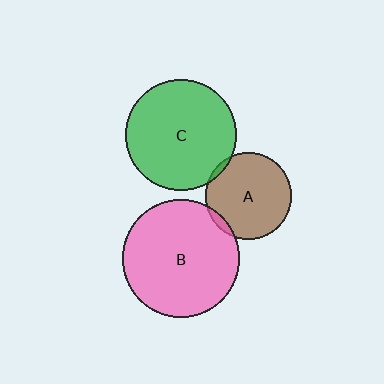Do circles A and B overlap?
Yes.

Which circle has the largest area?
Circle B (pink).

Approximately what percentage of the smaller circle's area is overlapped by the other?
Approximately 5%.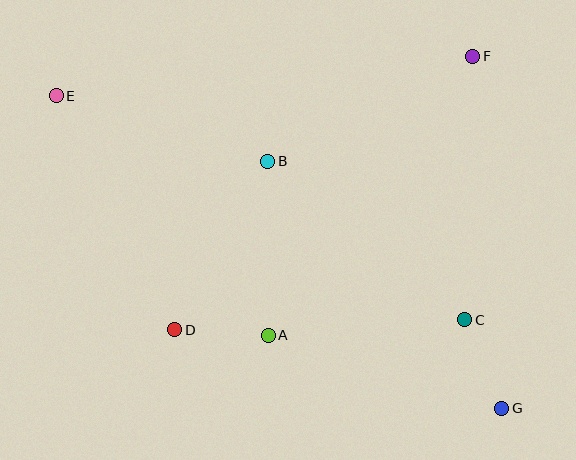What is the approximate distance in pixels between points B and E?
The distance between B and E is approximately 221 pixels.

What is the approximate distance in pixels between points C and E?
The distance between C and E is approximately 466 pixels.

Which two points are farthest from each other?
Points E and G are farthest from each other.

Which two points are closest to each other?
Points A and D are closest to each other.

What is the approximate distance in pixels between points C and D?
The distance between C and D is approximately 290 pixels.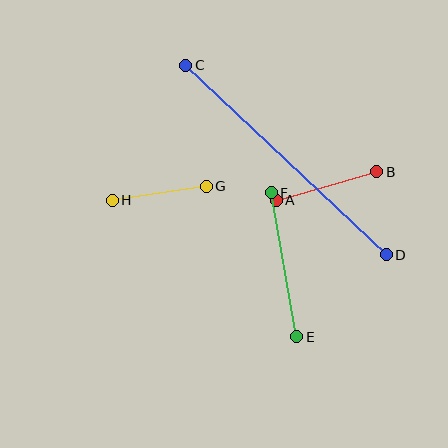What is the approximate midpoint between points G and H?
The midpoint is at approximately (159, 193) pixels.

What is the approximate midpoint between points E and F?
The midpoint is at approximately (284, 265) pixels.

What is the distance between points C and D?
The distance is approximately 276 pixels.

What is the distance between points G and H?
The distance is approximately 95 pixels.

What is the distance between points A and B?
The distance is approximately 104 pixels.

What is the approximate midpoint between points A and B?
The midpoint is at approximately (327, 186) pixels.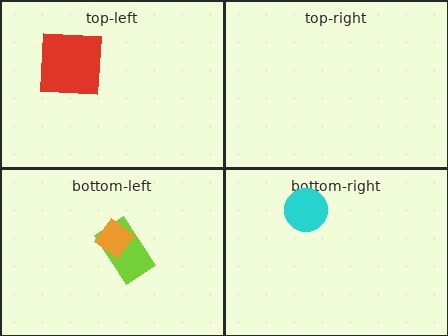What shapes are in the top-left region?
The red square.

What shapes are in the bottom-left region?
The lime rectangle, the orange diamond.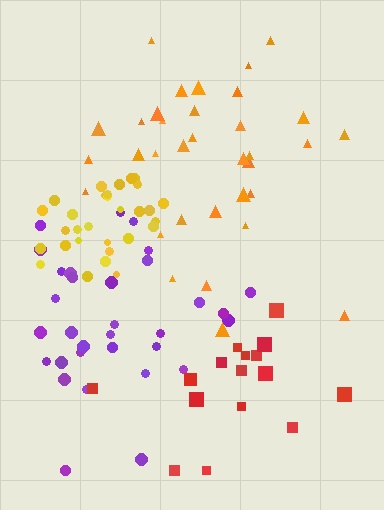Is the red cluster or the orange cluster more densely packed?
Orange.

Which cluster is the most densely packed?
Yellow.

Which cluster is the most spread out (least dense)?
Red.